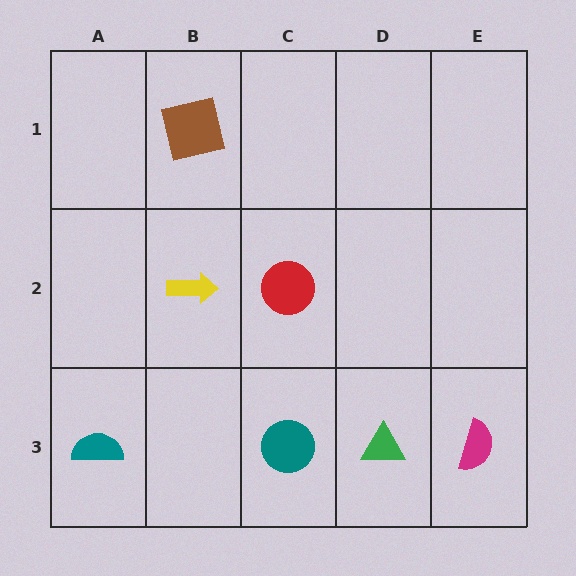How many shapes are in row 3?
4 shapes.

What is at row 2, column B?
A yellow arrow.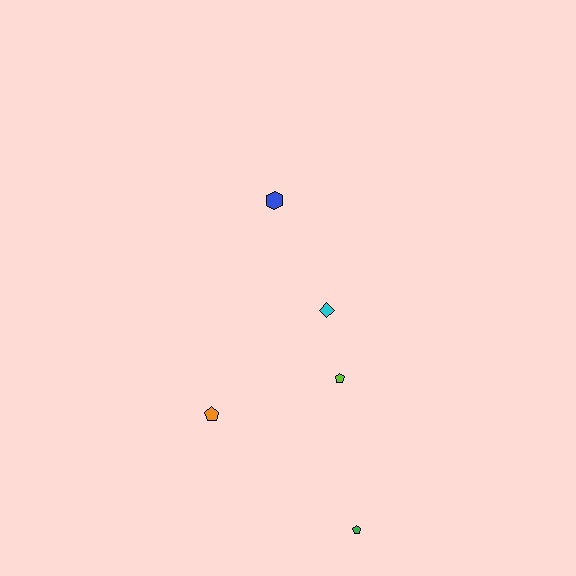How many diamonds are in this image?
There is 1 diamond.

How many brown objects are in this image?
There are no brown objects.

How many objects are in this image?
There are 5 objects.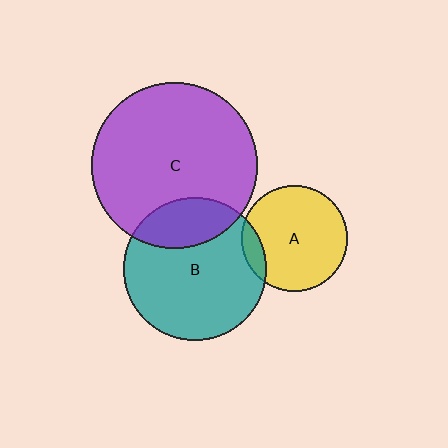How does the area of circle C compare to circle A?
Approximately 2.5 times.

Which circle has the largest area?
Circle C (purple).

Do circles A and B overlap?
Yes.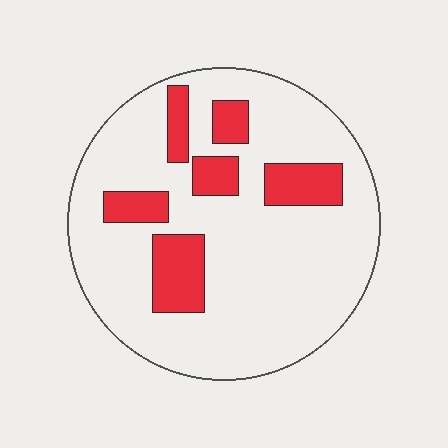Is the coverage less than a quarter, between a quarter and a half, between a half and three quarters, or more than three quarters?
Less than a quarter.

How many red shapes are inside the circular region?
6.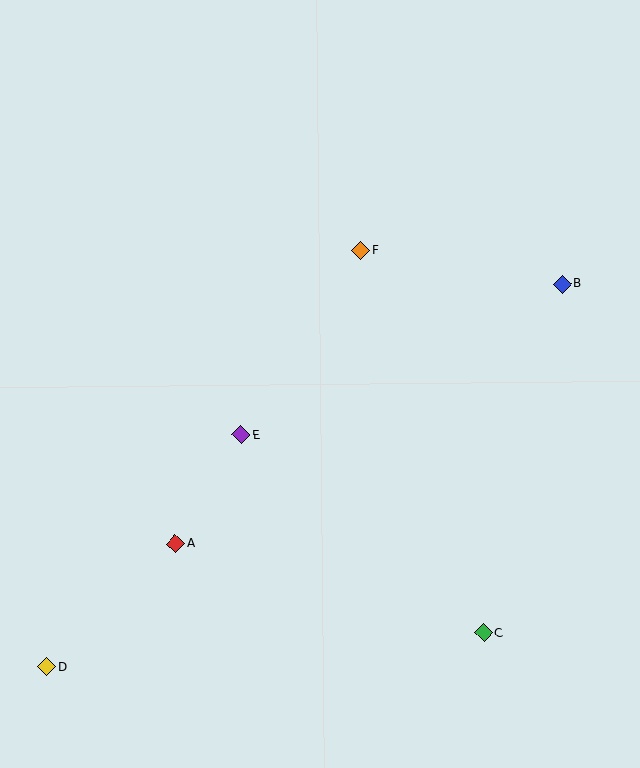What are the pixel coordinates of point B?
Point B is at (562, 284).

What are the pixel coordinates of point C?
Point C is at (484, 633).